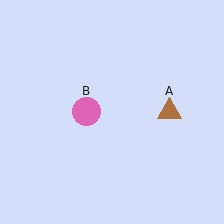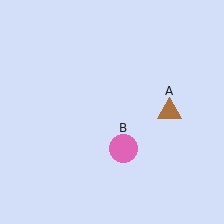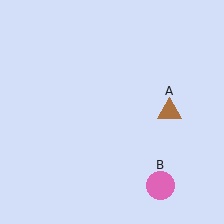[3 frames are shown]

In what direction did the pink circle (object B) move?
The pink circle (object B) moved down and to the right.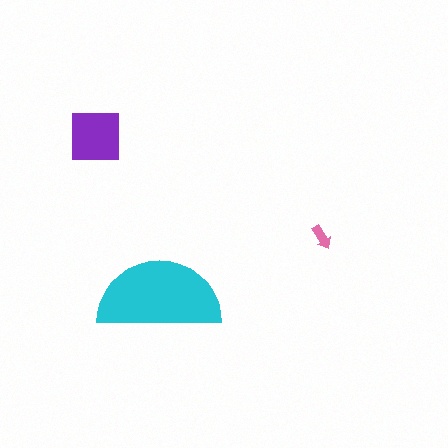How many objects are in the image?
There are 3 objects in the image.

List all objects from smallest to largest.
The pink arrow, the purple square, the cyan semicircle.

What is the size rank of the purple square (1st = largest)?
2nd.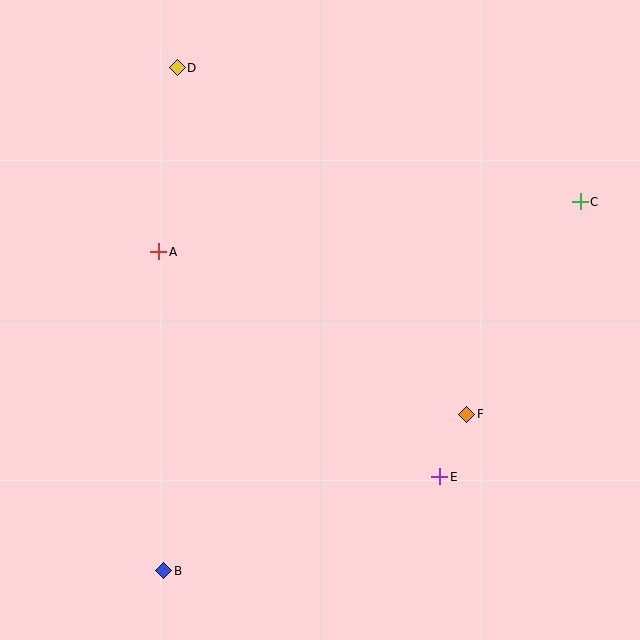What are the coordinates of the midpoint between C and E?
The midpoint between C and E is at (510, 339).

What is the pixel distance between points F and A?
The distance between F and A is 348 pixels.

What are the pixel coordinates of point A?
Point A is at (159, 252).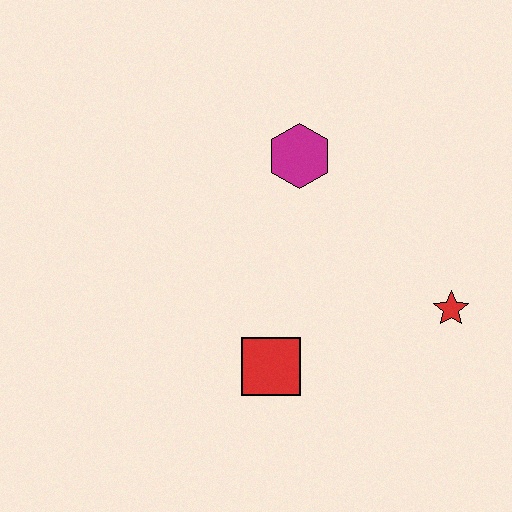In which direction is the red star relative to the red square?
The red star is to the right of the red square.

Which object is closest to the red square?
The red star is closest to the red square.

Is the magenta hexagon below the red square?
No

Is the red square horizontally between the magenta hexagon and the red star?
No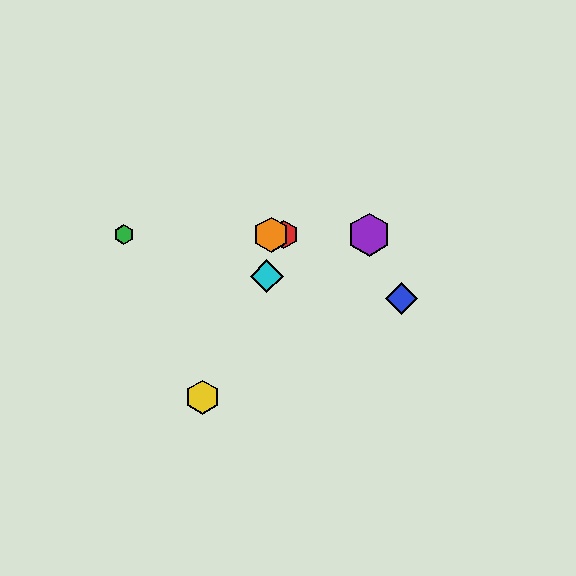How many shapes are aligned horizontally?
4 shapes (the red hexagon, the green hexagon, the purple hexagon, the orange hexagon) are aligned horizontally.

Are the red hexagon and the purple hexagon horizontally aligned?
Yes, both are at y≈235.